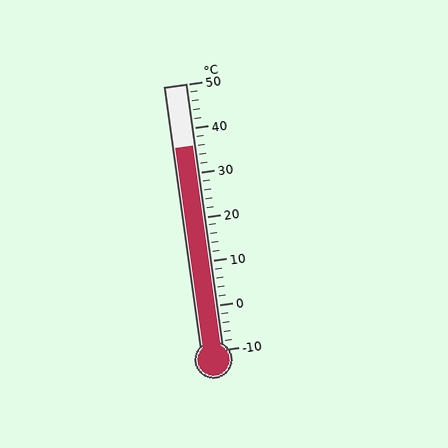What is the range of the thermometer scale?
The thermometer scale ranges from -10°C to 50°C.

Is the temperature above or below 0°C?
The temperature is above 0°C.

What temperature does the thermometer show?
The thermometer shows approximately 36°C.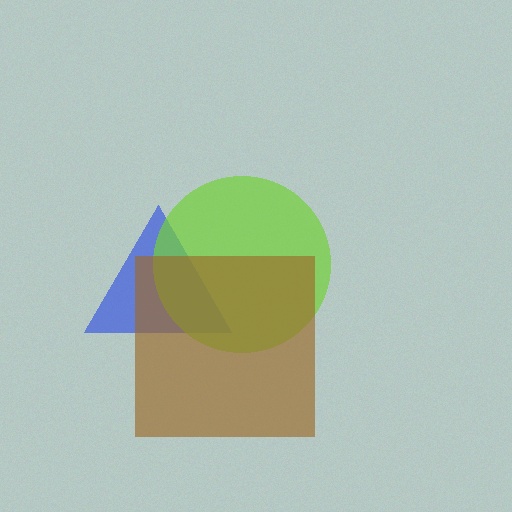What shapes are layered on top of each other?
The layered shapes are: a blue triangle, a lime circle, a brown square.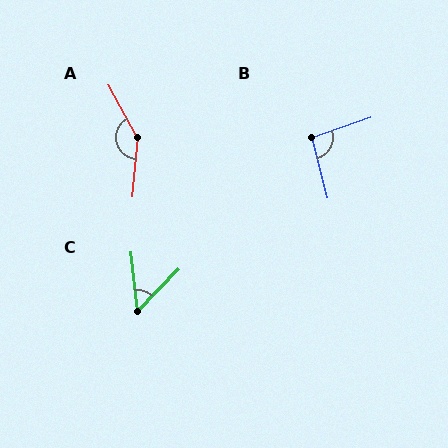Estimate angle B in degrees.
Approximately 95 degrees.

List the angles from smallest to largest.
C (51°), B (95°), A (146°).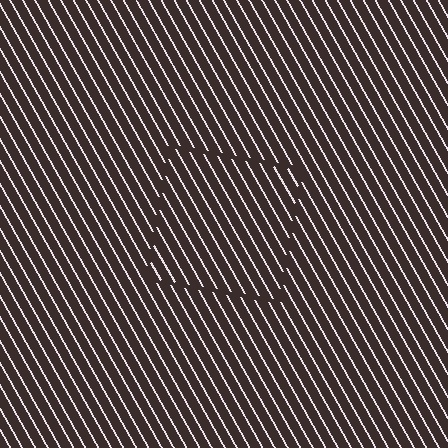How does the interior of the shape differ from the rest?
The interior of the shape contains the same grating, shifted by half a period — the contour is defined by the phase discontinuity where line-ends from the inner and outer gratings abut.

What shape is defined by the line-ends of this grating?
An illusory square. The interior of the shape contains the same grating, shifted by half a period — the contour is defined by the phase discontinuity where line-ends from the inner and outer gratings abut.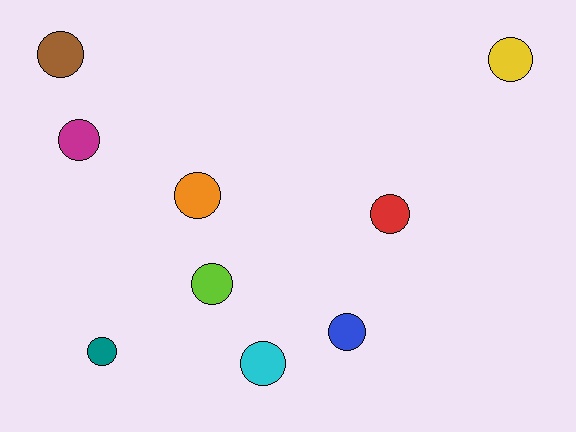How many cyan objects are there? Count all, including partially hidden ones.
There is 1 cyan object.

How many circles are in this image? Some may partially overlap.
There are 9 circles.